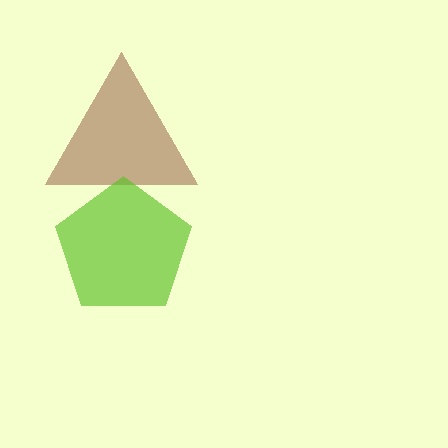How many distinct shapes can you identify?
There are 2 distinct shapes: a brown triangle, a lime pentagon.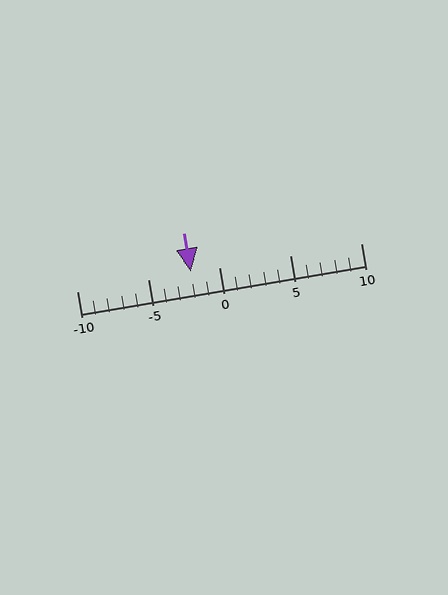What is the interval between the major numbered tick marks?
The major tick marks are spaced 5 units apart.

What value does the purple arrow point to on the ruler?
The purple arrow points to approximately -2.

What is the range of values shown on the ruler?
The ruler shows values from -10 to 10.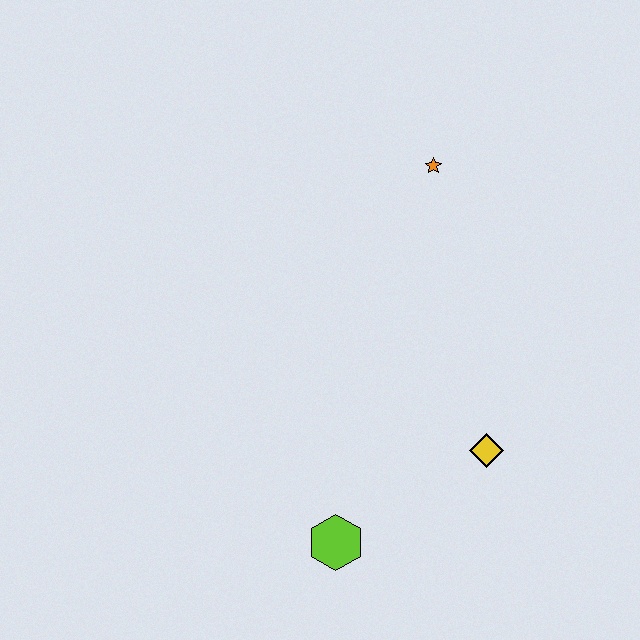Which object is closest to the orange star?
The yellow diamond is closest to the orange star.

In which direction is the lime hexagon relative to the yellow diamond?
The lime hexagon is to the left of the yellow diamond.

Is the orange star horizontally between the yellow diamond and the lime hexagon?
Yes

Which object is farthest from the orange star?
The lime hexagon is farthest from the orange star.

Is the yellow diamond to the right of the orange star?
Yes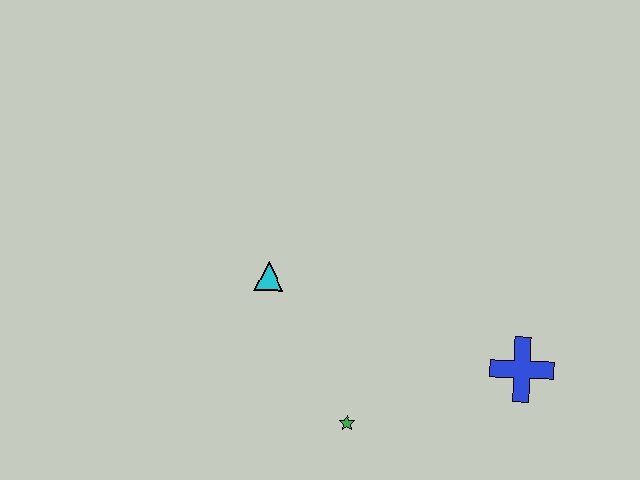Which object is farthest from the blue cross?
The cyan triangle is farthest from the blue cross.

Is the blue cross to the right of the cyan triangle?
Yes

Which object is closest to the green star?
The cyan triangle is closest to the green star.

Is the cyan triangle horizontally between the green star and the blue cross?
No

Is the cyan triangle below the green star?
No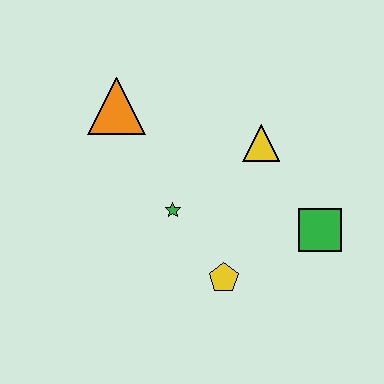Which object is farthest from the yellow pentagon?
The orange triangle is farthest from the yellow pentagon.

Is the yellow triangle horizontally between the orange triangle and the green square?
Yes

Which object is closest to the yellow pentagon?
The green star is closest to the yellow pentagon.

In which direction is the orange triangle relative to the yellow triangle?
The orange triangle is to the left of the yellow triangle.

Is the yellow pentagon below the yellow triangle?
Yes